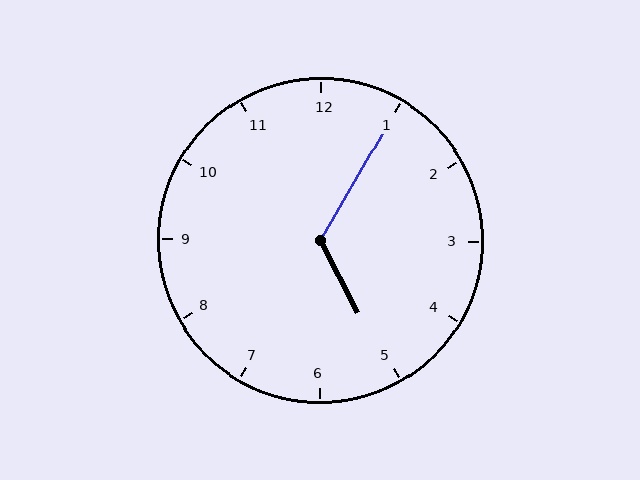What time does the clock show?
5:05.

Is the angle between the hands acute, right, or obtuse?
It is obtuse.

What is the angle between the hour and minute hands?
Approximately 122 degrees.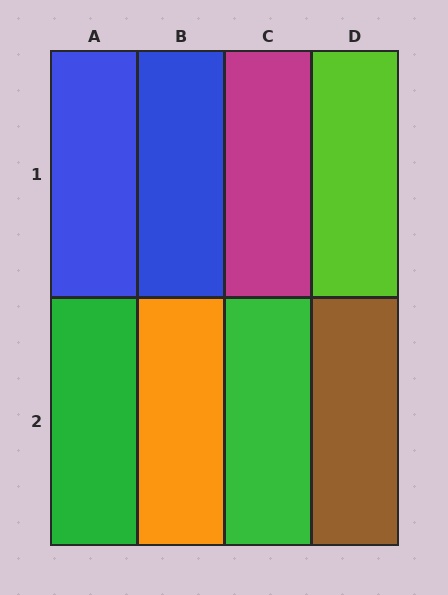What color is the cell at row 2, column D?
Brown.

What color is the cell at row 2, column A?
Green.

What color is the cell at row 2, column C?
Green.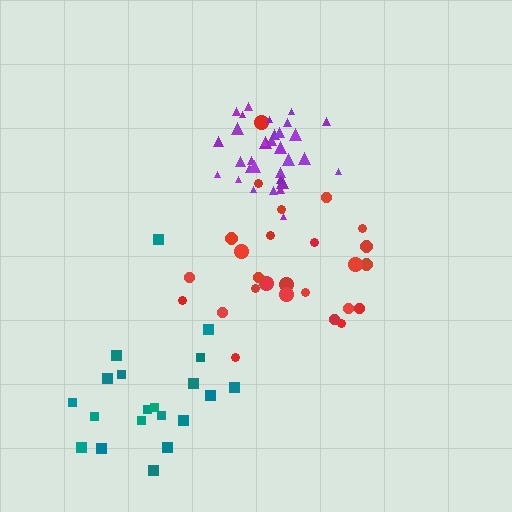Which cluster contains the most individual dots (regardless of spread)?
Purple (32).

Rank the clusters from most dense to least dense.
purple, red, teal.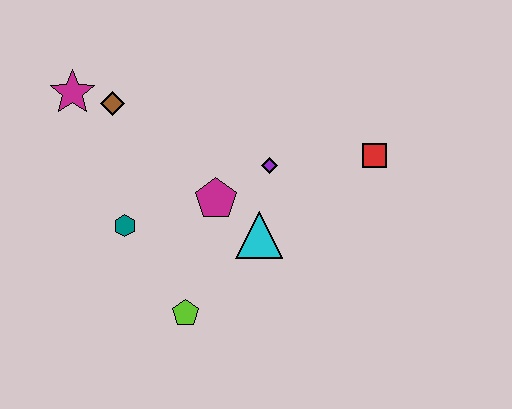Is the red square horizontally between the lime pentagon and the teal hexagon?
No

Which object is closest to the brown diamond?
The magenta star is closest to the brown diamond.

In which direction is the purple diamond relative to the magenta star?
The purple diamond is to the right of the magenta star.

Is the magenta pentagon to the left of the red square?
Yes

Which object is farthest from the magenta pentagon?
The magenta star is farthest from the magenta pentagon.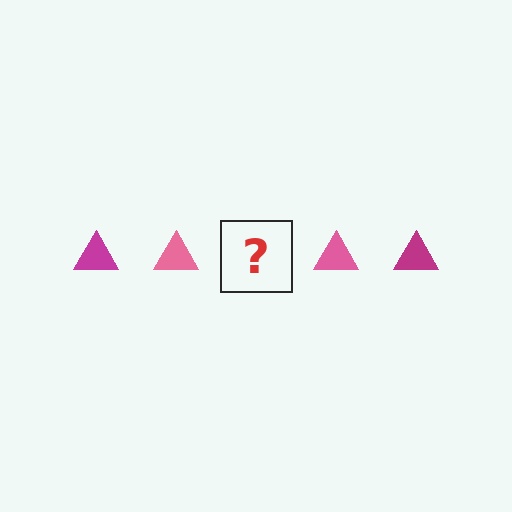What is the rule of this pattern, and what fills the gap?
The rule is that the pattern cycles through magenta, pink triangles. The gap should be filled with a magenta triangle.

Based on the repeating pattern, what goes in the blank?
The blank should be a magenta triangle.